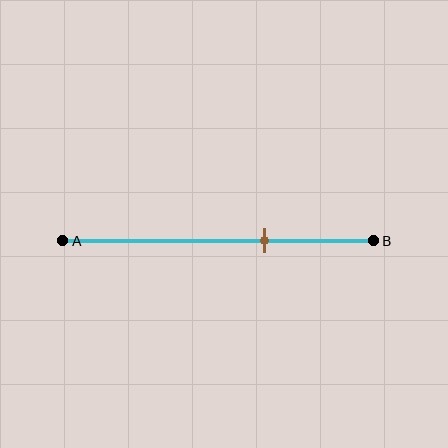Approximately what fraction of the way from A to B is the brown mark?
The brown mark is approximately 65% of the way from A to B.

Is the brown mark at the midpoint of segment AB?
No, the mark is at about 65% from A, not at the 50% midpoint.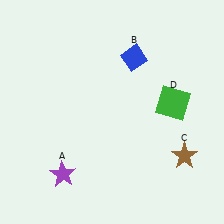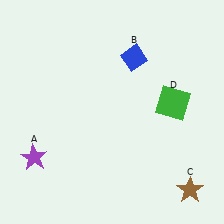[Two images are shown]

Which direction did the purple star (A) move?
The purple star (A) moved left.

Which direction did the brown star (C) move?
The brown star (C) moved down.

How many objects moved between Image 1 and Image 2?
2 objects moved between the two images.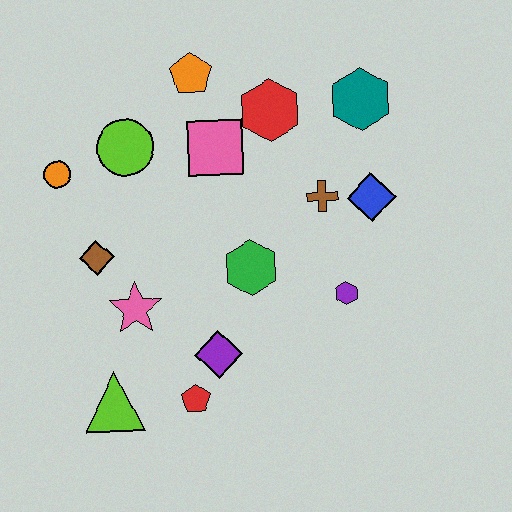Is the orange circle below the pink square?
Yes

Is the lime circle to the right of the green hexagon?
No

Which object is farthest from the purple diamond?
The teal hexagon is farthest from the purple diamond.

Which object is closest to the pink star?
The brown diamond is closest to the pink star.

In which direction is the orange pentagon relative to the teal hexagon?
The orange pentagon is to the left of the teal hexagon.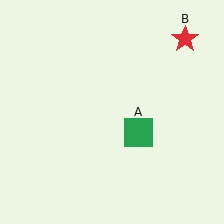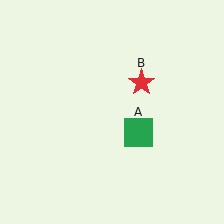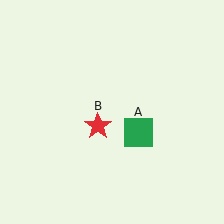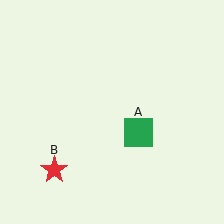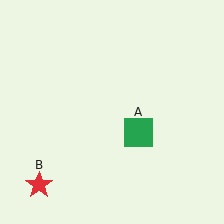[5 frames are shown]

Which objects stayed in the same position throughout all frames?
Green square (object A) remained stationary.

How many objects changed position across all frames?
1 object changed position: red star (object B).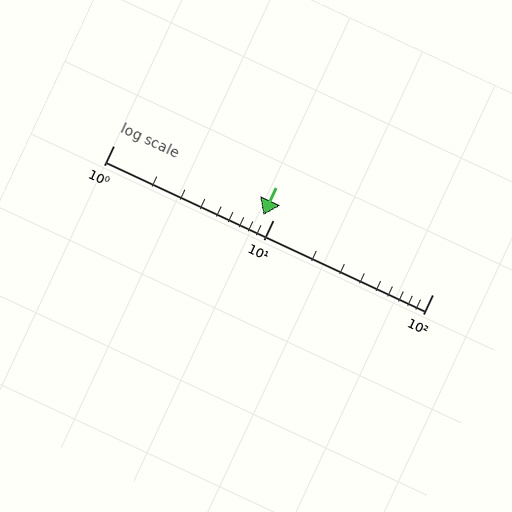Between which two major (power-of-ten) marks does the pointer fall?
The pointer is between 1 and 10.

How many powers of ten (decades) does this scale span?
The scale spans 2 decades, from 1 to 100.